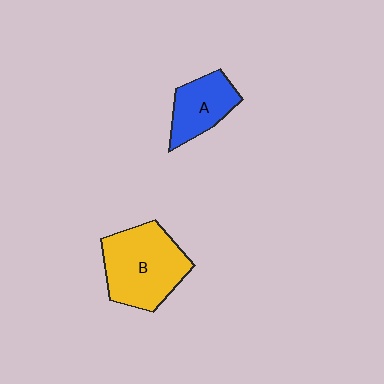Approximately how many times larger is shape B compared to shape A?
Approximately 1.7 times.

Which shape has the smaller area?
Shape A (blue).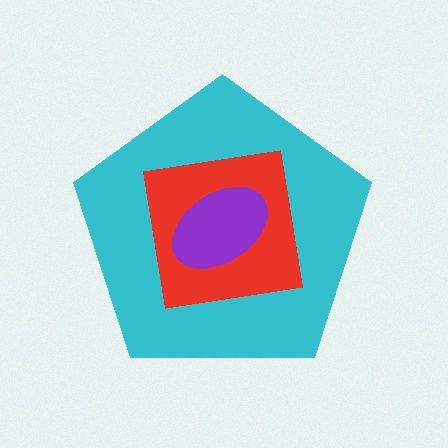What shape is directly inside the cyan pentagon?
The red square.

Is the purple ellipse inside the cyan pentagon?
Yes.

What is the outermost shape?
The cyan pentagon.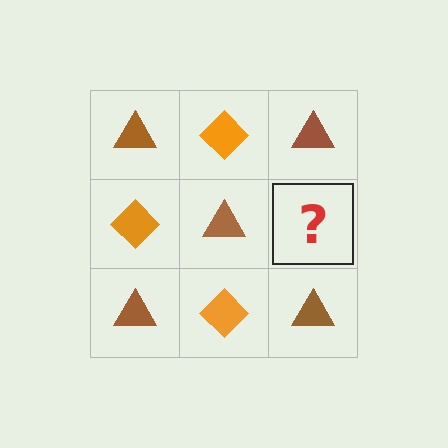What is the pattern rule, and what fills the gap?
The rule is that it alternates brown triangle and orange diamond in a checkerboard pattern. The gap should be filled with an orange diamond.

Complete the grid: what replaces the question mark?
The question mark should be replaced with an orange diamond.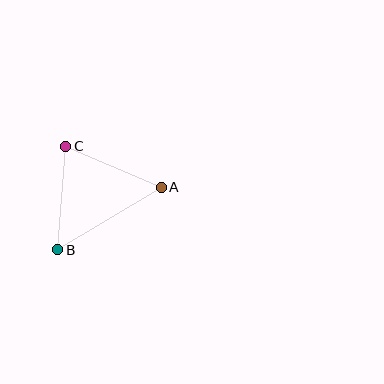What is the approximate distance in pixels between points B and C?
The distance between B and C is approximately 104 pixels.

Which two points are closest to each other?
Points A and C are closest to each other.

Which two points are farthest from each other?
Points A and B are farthest from each other.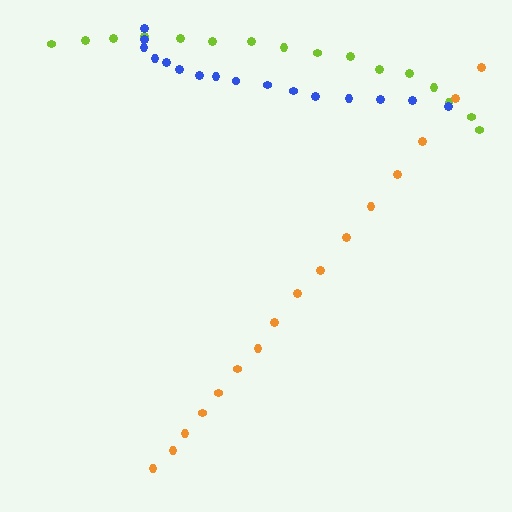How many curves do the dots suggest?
There are 3 distinct paths.